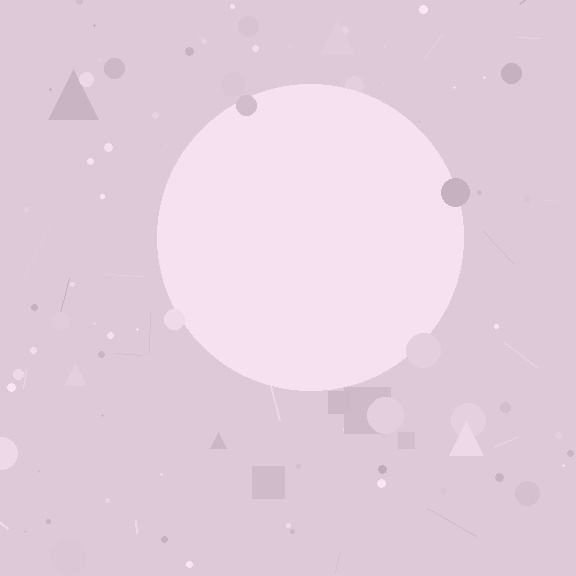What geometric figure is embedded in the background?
A circle is embedded in the background.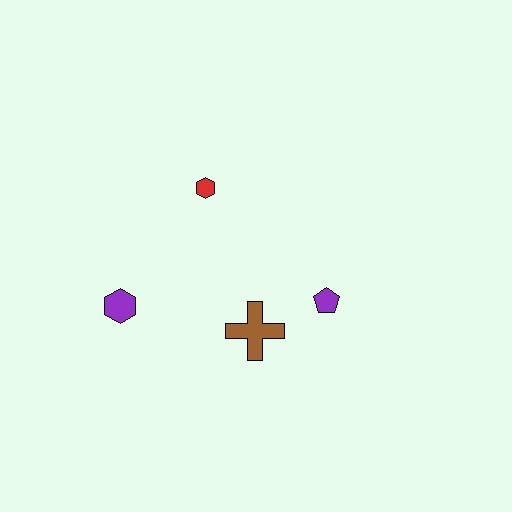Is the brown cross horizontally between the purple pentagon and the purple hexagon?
Yes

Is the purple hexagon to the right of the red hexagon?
No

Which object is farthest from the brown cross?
The red hexagon is farthest from the brown cross.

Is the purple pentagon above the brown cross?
Yes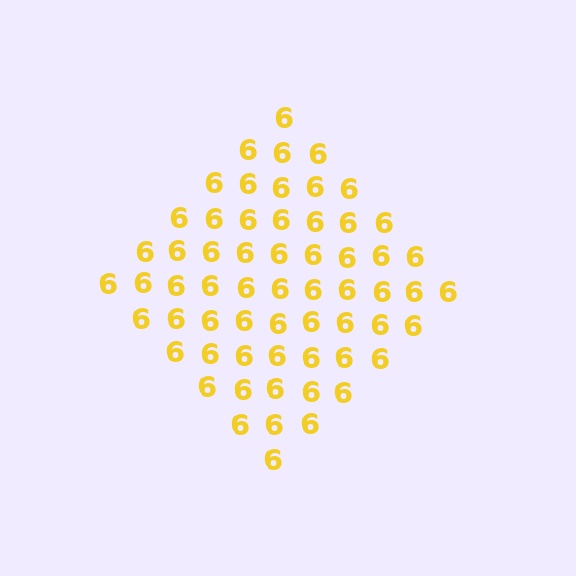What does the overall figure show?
The overall figure shows a diamond.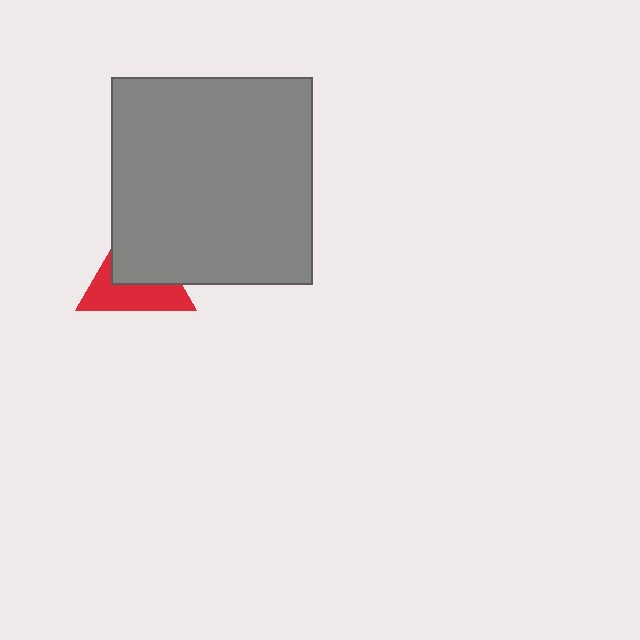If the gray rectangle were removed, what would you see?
You would see the complete red triangle.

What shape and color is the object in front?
The object in front is a gray rectangle.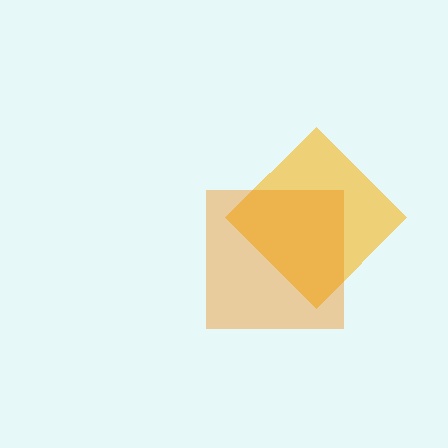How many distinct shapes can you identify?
There are 2 distinct shapes: a yellow diamond, an orange square.